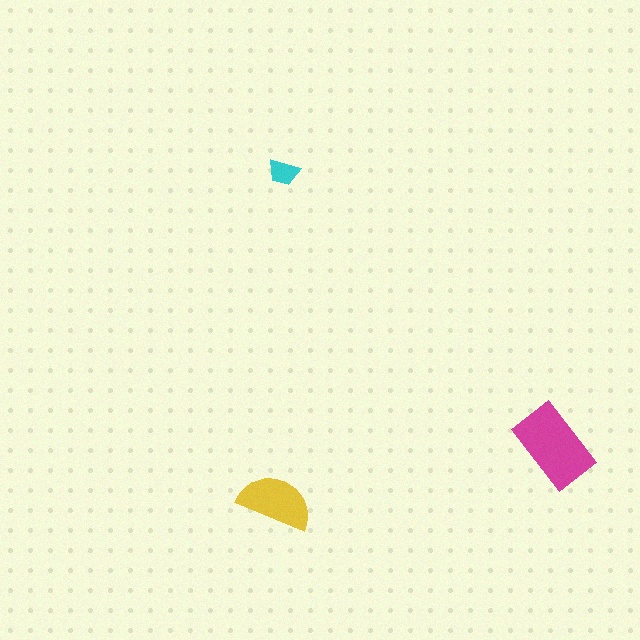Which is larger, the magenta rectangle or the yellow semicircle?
The magenta rectangle.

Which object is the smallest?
The cyan trapezoid.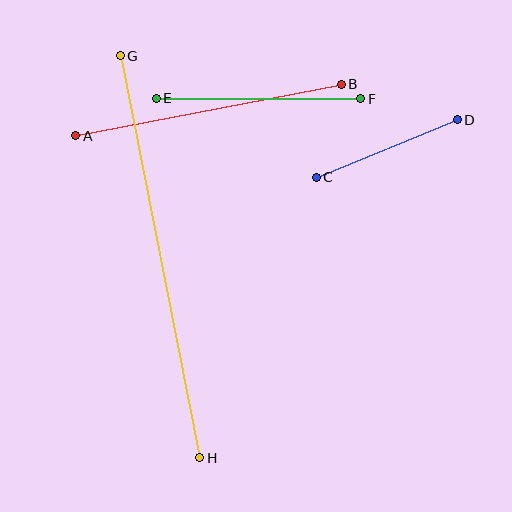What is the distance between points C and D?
The distance is approximately 152 pixels.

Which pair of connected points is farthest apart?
Points G and H are farthest apart.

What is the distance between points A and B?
The distance is approximately 270 pixels.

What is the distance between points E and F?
The distance is approximately 204 pixels.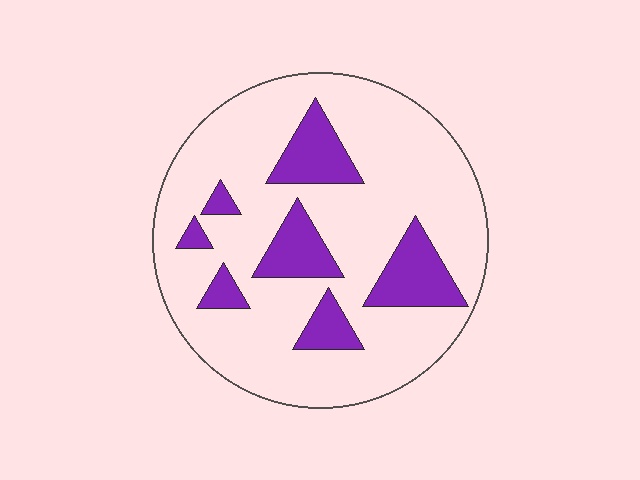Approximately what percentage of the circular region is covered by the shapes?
Approximately 20%.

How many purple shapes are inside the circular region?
7.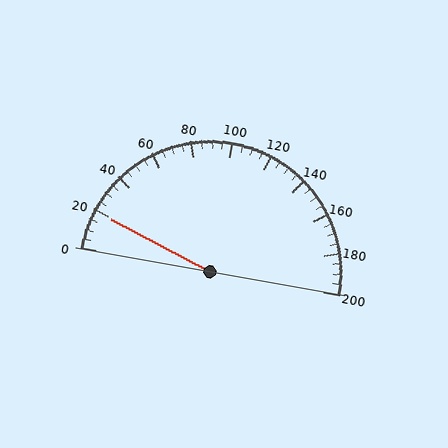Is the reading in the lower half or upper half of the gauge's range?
The reading is in the lower half of the range (0 to 200).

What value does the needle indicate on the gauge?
The needle indicates approximately 20.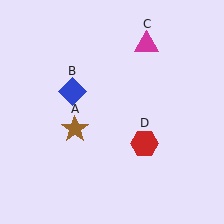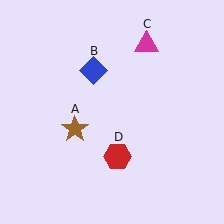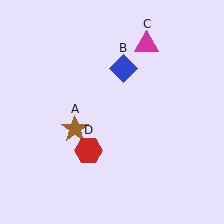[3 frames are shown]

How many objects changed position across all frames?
2 objects changed position: blue diamond (object B), red hexagon (object D).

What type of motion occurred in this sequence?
The blue diamond (object B), red hexagon (object D) rotated clockwise around the center of the scene.